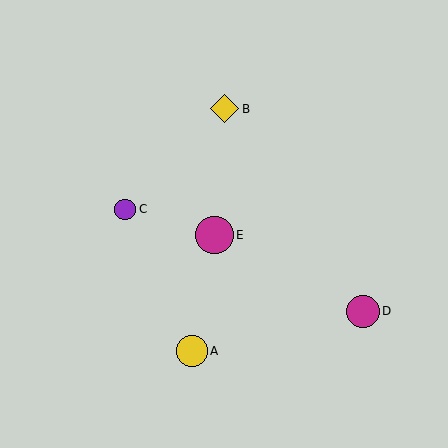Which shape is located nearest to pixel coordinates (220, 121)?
The yellow diamond (labeled B) at (225, 109) is nearest to that location.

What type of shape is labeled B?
Shape B is a yellow diamond.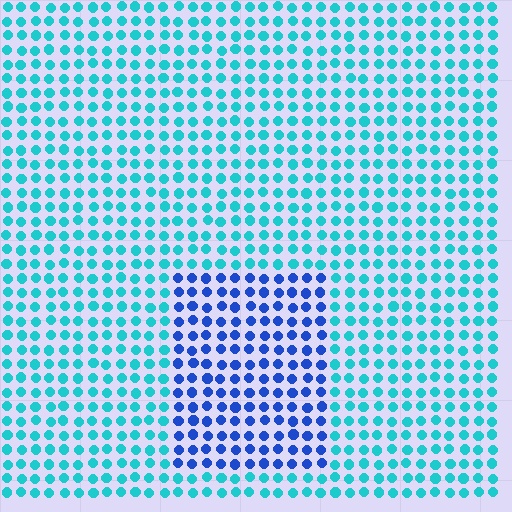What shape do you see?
I see a rectangle.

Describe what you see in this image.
The image is filled with small cyan elements in a uniform arrangement. A rectangle-shaped region is visible where the elements are tinted to a slightly different hue, forming a subtle color boundary.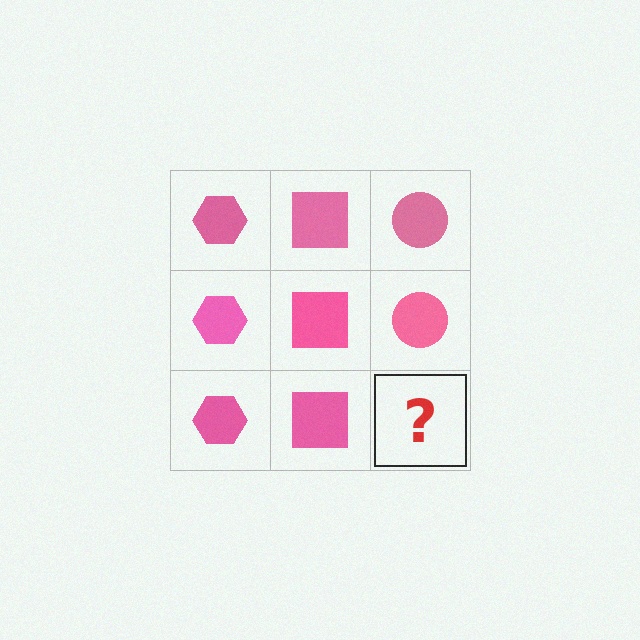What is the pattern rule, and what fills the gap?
The rule is that each column has a consistent shape. The gap should be filled with a pink circle.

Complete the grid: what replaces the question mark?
The question mark should be replaced with a pink circle.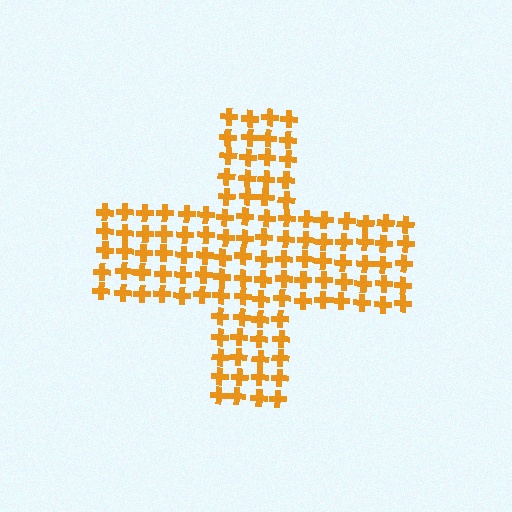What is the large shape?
The large shape is a cross.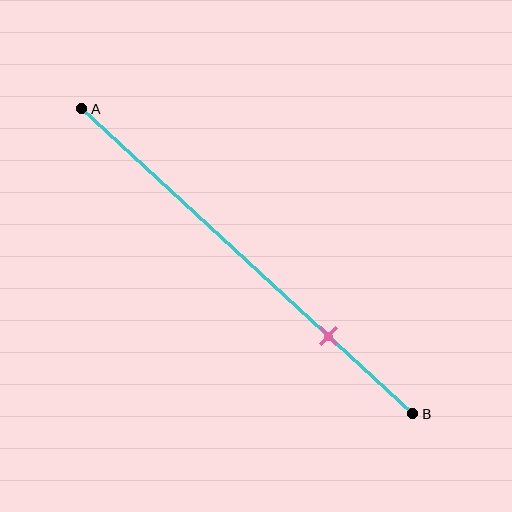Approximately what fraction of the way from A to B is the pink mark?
The pink mark is approximately 75% of the way from A to B.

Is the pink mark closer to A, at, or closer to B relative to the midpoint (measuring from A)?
The pink mark is closer to point B than the midpoint of segment AB.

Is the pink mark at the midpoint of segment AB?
No, the mark is at about 75% from A, not at the 50% midpoint.